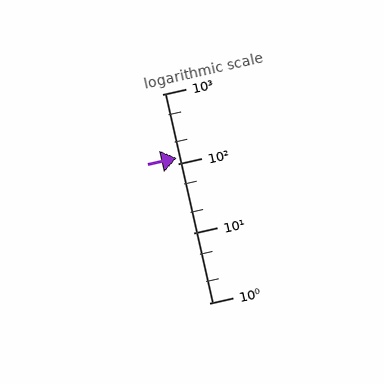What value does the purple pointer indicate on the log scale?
The pointer indicates approximately 120.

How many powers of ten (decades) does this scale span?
The scale spans 3 decades, from 1 to 1000.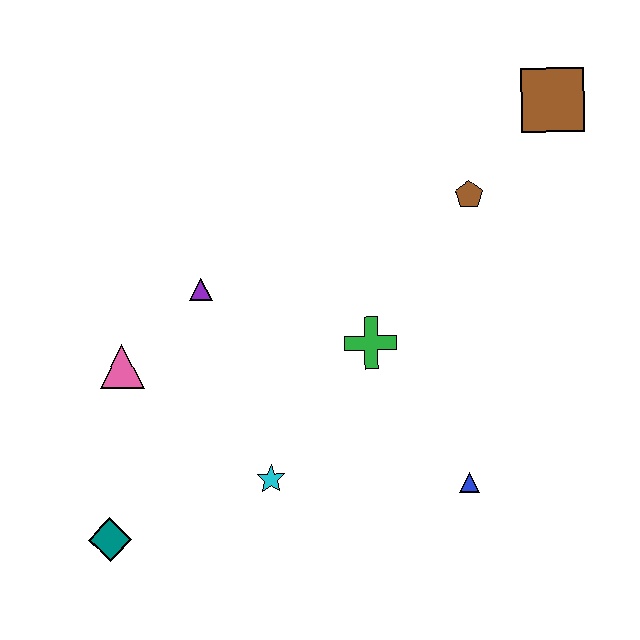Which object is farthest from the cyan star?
The brown square is farthest from the cyan star.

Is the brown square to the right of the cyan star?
Yes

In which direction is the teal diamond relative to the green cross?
The teal diamond is to the left of the green cross.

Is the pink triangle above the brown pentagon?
No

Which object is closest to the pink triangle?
The purple triangle is closest to the pink triangle.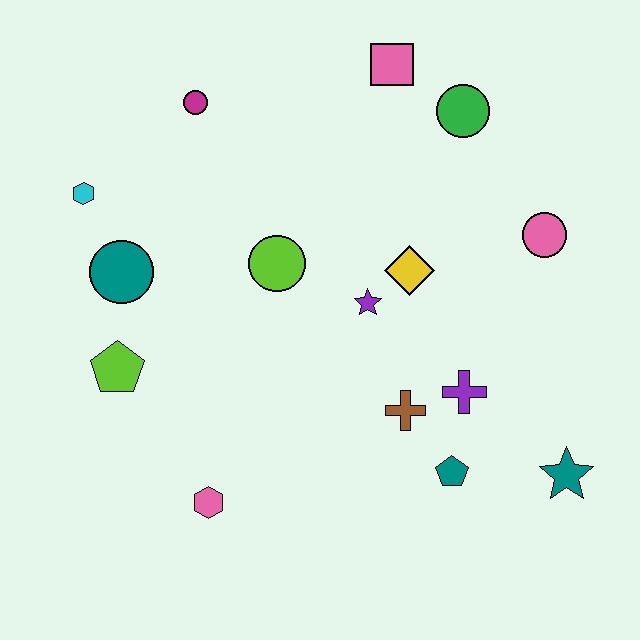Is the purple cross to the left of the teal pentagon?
No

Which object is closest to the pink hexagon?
The lime pentagon is closest to the pink hexagon.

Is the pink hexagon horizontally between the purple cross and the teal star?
No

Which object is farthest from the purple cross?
The cyan hexagon is farthest from the purple cross.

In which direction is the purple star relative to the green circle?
The purple star is below the green circle.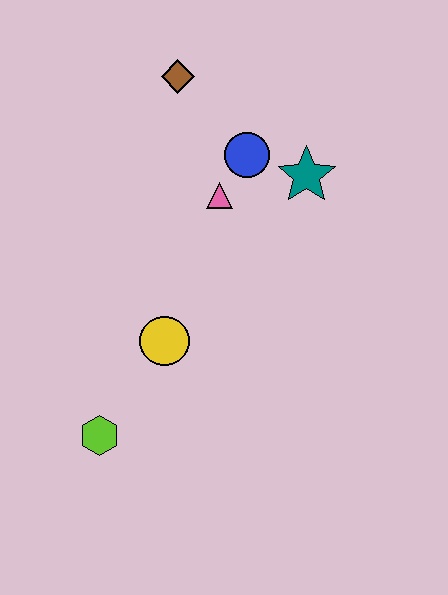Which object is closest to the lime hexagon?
The yellow circle is closest to the lime hexagon.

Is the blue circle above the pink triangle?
Yes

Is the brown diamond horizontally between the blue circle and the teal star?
No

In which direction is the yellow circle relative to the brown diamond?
The yellow circle is below the brown diamond.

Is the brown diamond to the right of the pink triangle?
No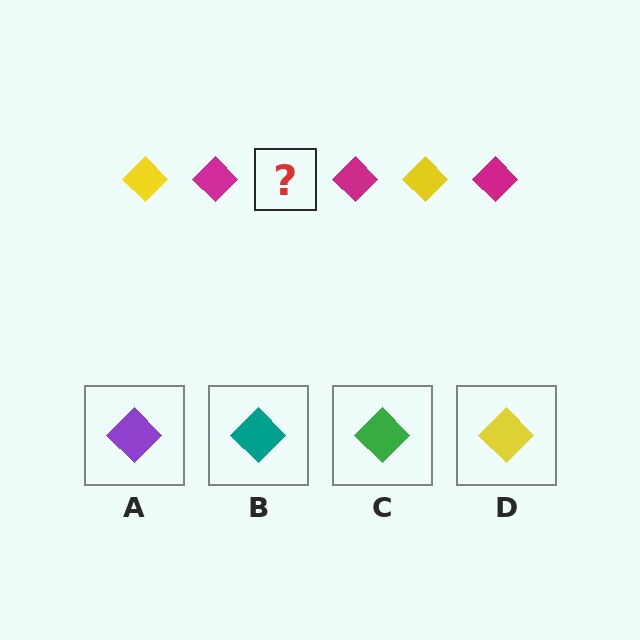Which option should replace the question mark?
Option D.